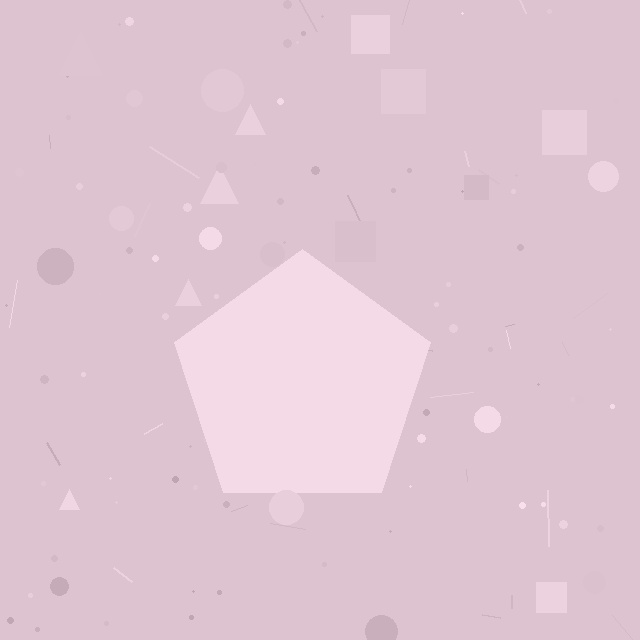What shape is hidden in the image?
A pentagon is hidden in the image.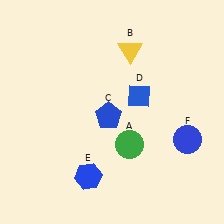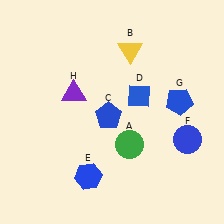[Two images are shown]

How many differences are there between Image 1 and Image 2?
There are 2 differences between the two images.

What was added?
A blue pentagon (G), a purple triangle (H) were added in Image 2.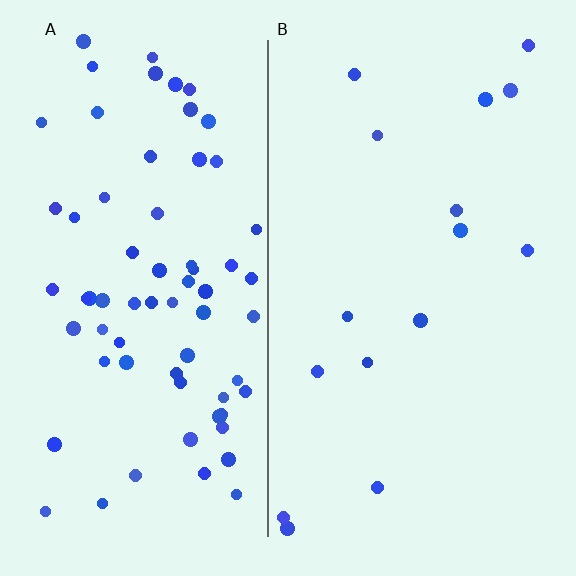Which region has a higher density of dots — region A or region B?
A (the left).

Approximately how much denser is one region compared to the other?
Approximately 4.5× — region A over region B.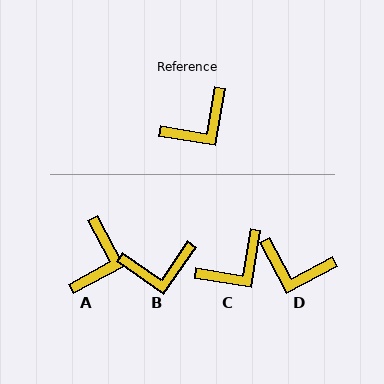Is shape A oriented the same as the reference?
No, it is off by about 38 degrees.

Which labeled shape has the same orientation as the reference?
C.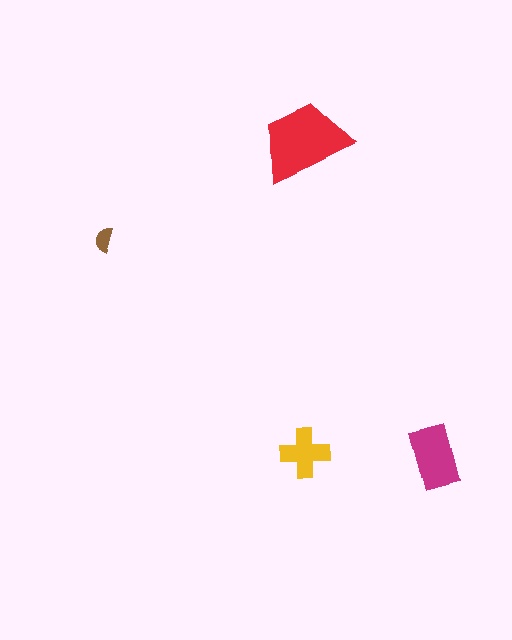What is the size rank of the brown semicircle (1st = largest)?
4th.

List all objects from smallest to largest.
The brown semicircle, the yellow cross, the magenta rectangle, the red trapezoid.